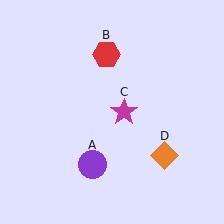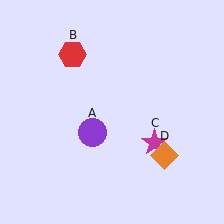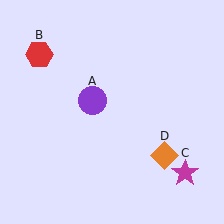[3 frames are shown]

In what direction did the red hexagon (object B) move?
The red hexagon (object B) moved left.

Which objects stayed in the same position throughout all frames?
Orange diamond (object D) remained stationary.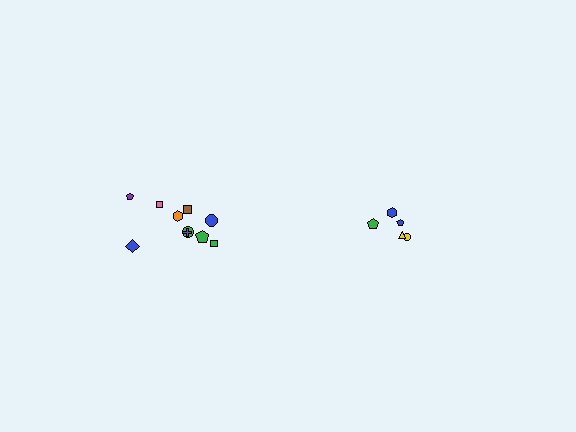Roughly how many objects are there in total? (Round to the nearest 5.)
Roughly 15 objects in total.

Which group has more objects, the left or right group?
The left group.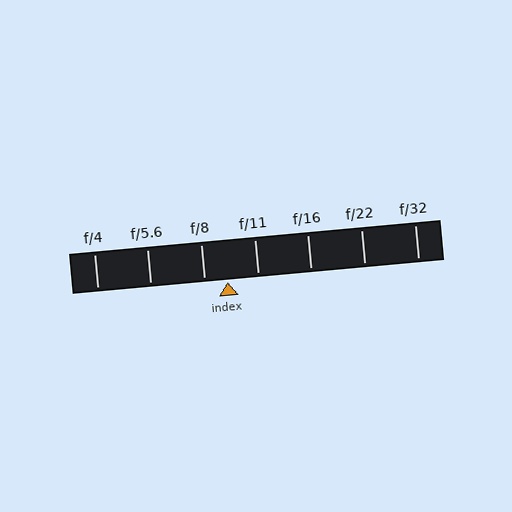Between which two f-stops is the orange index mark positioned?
The index mark is between f/8 and f/11.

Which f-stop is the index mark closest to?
The index mark is closest to f/8.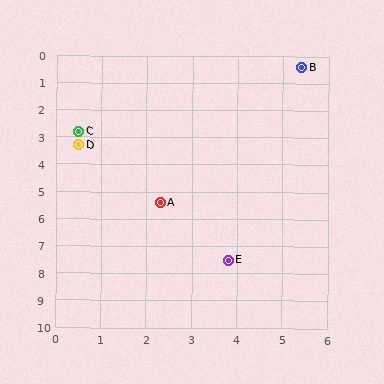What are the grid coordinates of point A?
Point A is at approximately (2.3, 5.4).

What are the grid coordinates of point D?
Point D is at approximately (0.5, 3.3).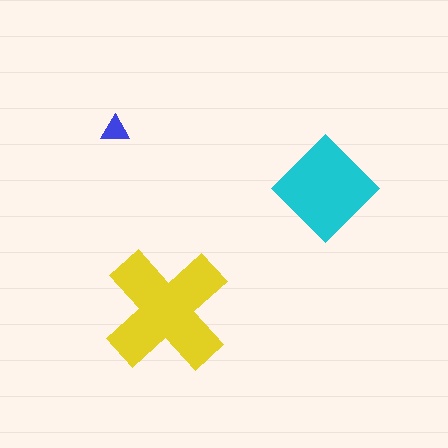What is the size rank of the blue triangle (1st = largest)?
3rd.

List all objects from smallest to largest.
The blue triangle, the cyan diamond, the yellow cross.